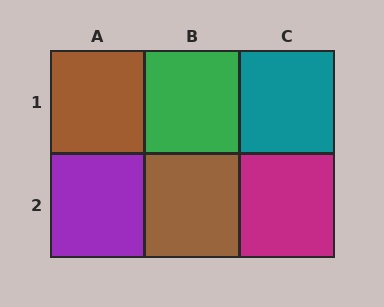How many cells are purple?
1 cell is purple.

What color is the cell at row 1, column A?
Brown.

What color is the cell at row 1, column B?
Green.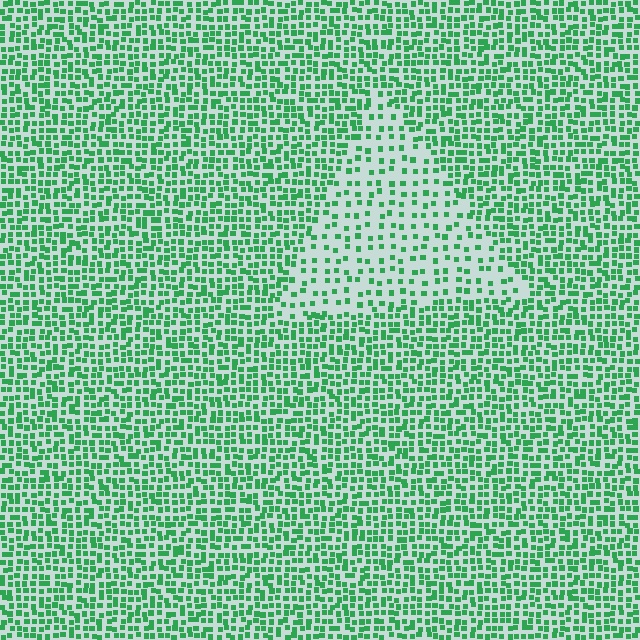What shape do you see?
I see a triangle.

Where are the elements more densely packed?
The elements are more densely packed outside the triangle boundary.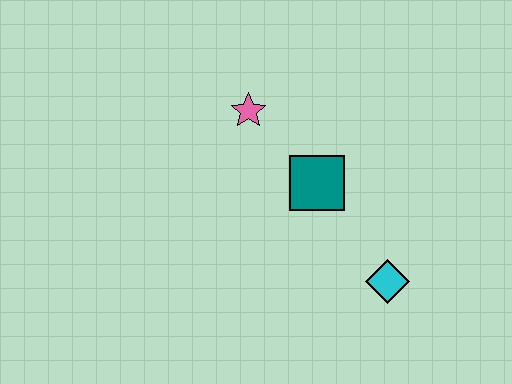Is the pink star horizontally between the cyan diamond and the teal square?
No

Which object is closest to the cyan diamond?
The teal square is closest to the cyan diamond.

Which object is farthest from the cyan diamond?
The pink star is farthest from the cyan diamond.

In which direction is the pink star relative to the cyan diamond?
The pink star is above the cyan diamond.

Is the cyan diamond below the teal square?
Yes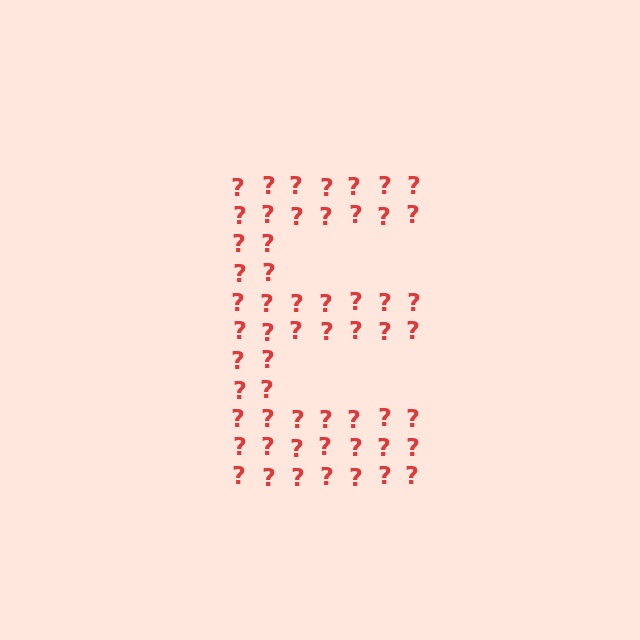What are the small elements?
The small elements are question marks.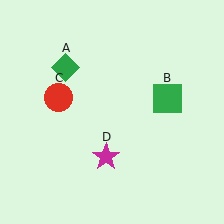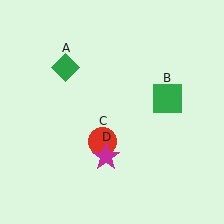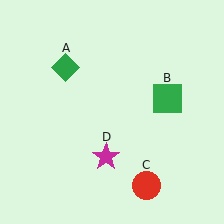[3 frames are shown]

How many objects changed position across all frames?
1 object changed position: red circle (object C).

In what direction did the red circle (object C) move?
The red circle (object C) moved down and to the right.